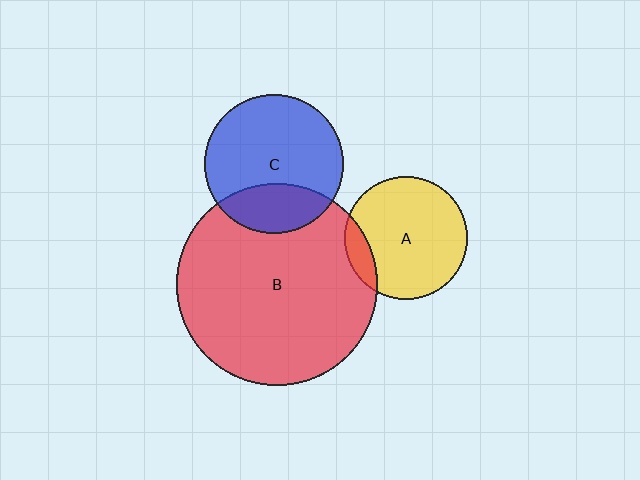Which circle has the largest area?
Circle B (red).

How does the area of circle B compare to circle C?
Approximately 2.1 times.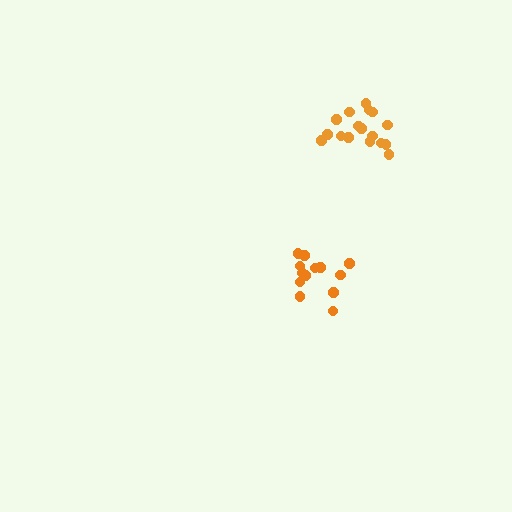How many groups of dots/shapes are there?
There are 2 groups.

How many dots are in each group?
Group 1: 13 dots, Group 2: 17 dots (30 total).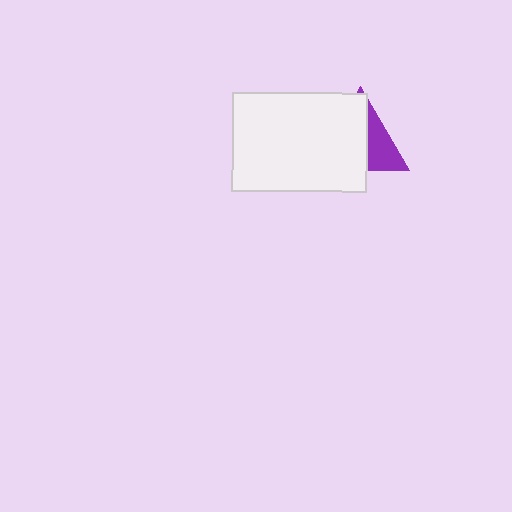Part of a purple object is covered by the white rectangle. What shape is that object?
It is a triangle.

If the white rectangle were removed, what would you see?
You would see the complete purple triangle.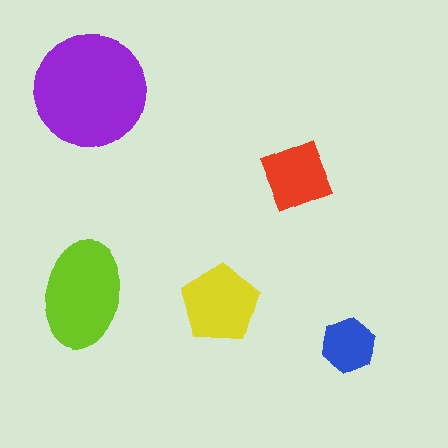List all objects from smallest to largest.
The blue hexagon, the red diamond, the yellow pentagon, the lime ellipse, the purple circle.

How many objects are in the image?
There are 5 objects in the image.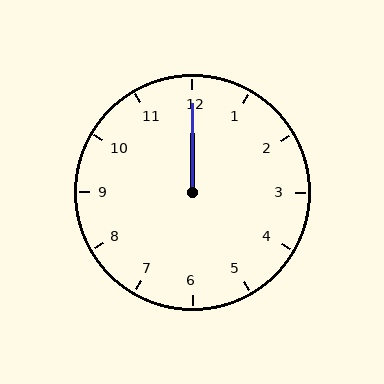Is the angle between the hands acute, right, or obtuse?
It is acute.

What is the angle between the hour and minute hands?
Approximately 0 degrees.